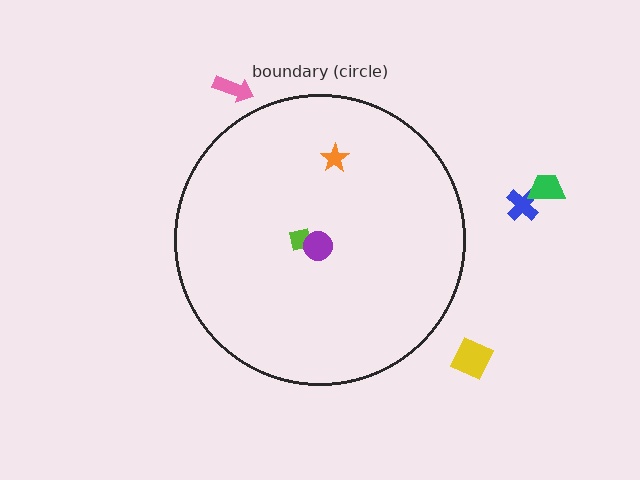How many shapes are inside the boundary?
3 inside, 4 outside.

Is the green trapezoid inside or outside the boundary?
Outside.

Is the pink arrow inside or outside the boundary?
Outside.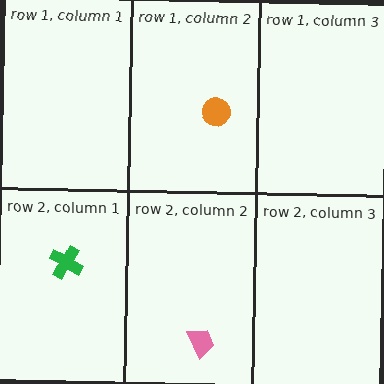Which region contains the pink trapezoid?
The row 2, column 2 region.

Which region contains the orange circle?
The row 1, column 2 region.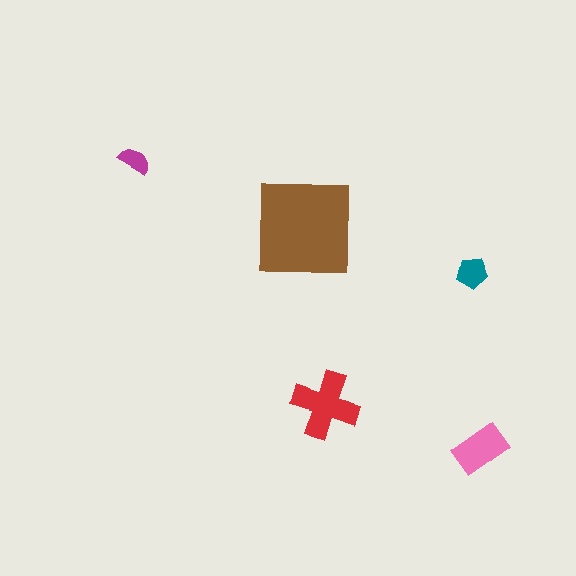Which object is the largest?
The brown square.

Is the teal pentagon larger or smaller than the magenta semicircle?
Larger.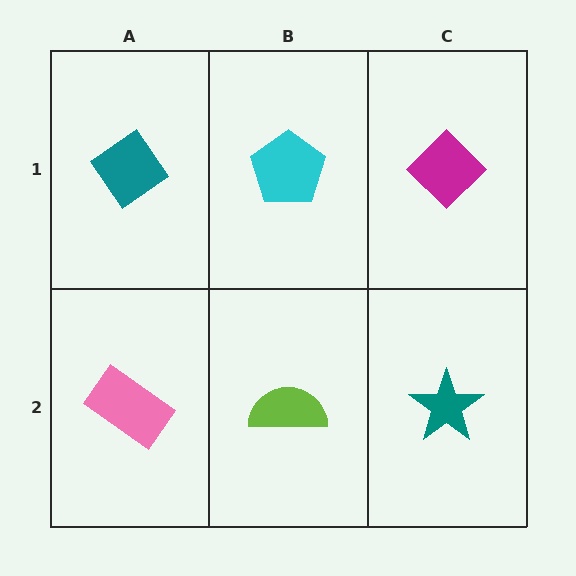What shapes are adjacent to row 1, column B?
A lime semicircle (row 2, column B), a teal diamond (row 1, column A), a magenta diamond (row 1, column C).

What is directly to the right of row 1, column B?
A magenta diamond.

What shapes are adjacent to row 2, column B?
A cyan pentagon (row 1, column B), a pink rectangle (row 2, column A), a teal star (row 2, column C).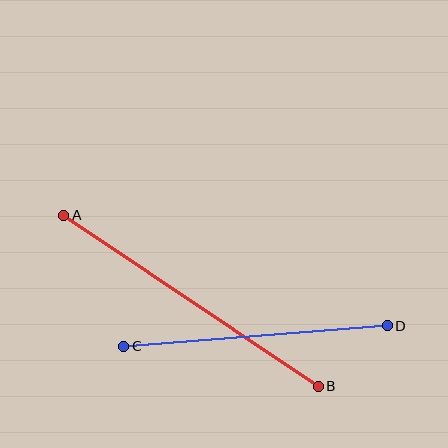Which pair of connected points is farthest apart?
Points A and B are farthest apart.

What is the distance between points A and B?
The distance is approximately 306 pixels.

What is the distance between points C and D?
The distance is approximately 264 pixels.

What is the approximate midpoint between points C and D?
The midpoint is at approximately (255, 336) pixels.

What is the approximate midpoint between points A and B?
The midpoint is at approximately (191, 301) pixels.